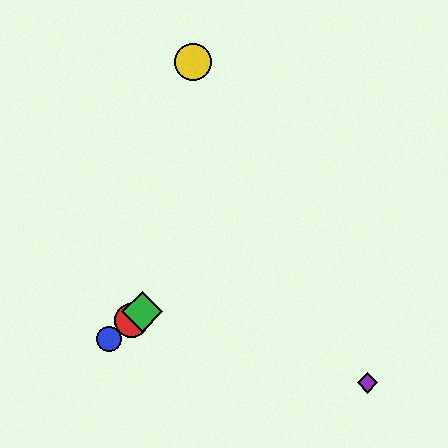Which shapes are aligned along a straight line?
The red circle, the blue circle, the green diamond are aligned along a straight line.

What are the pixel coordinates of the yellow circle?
The yellow circle is at (193, 62).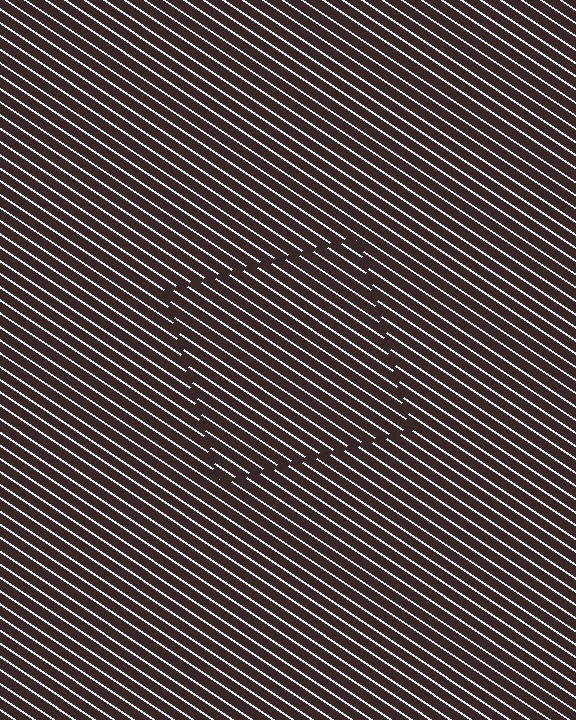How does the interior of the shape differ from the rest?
The interior of the shape contains the same grating, shifted by half a period — the contour is defined by the phase discontinuity where line-ends from the inner and outer gratings abut.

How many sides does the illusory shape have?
4 sides — the line-ends trace a square.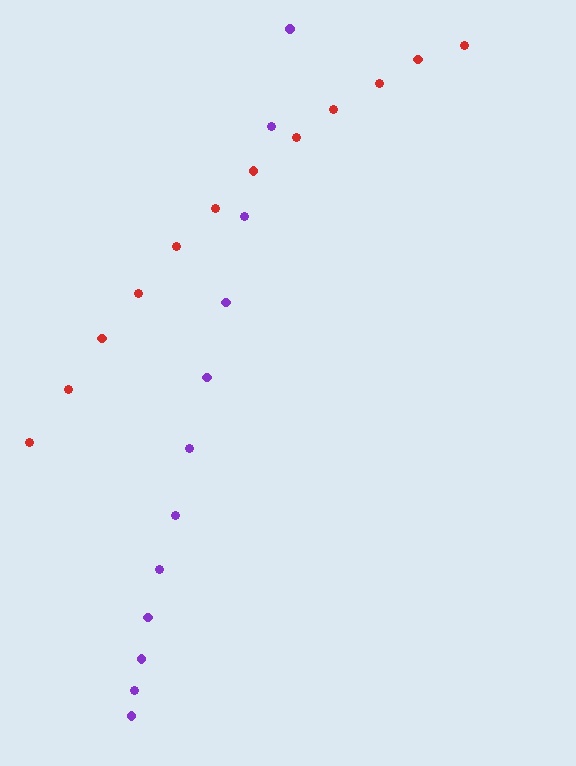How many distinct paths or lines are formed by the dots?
There are 2 distinct paths.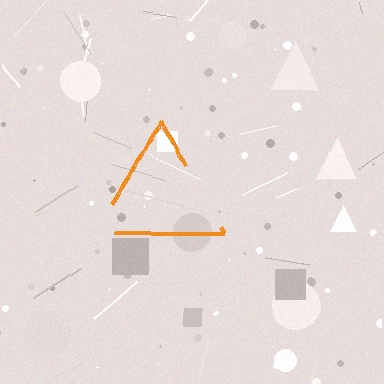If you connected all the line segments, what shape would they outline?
They would outline a triangle.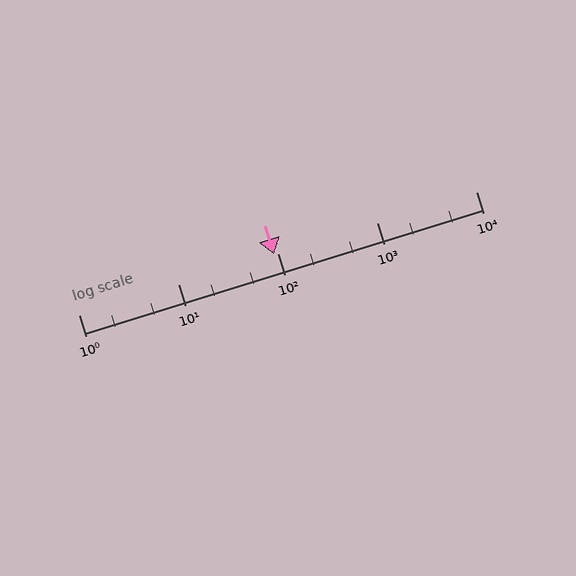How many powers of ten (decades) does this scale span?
The scale spans 4 decades, from 1 to 10000.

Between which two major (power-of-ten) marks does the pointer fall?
The pointer is between 10 and 100.